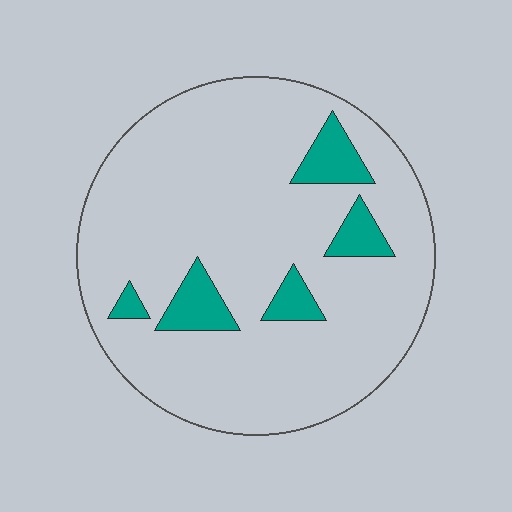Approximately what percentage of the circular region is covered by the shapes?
Approximately 10%.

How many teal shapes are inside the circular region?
5.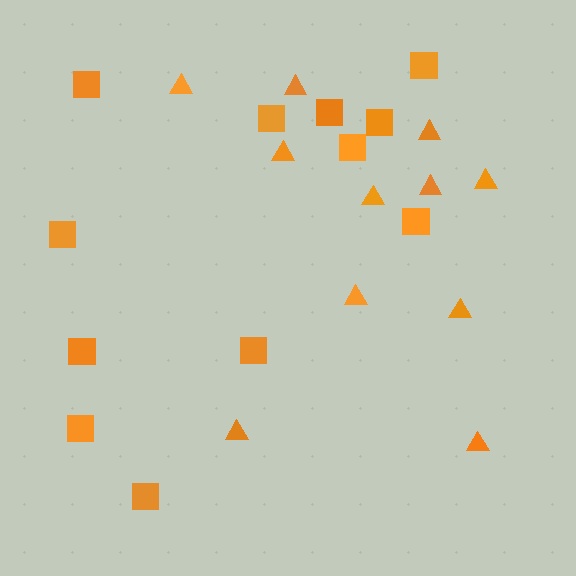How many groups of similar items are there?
There are 2 groups: one group of squares (12) and one group of triangles (11).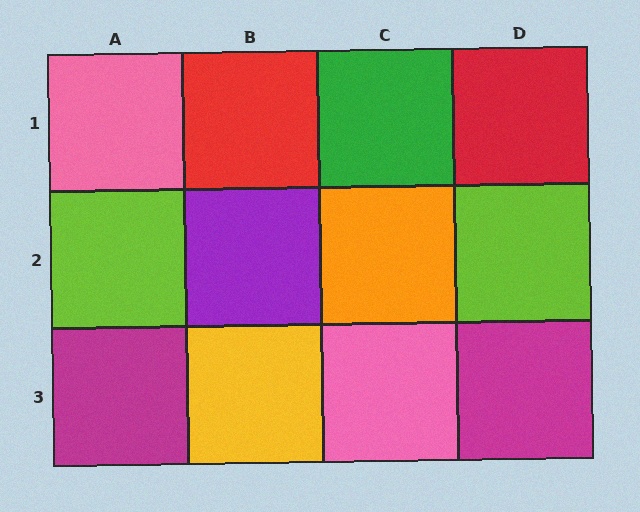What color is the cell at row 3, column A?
Magenta.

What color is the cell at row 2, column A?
Lime.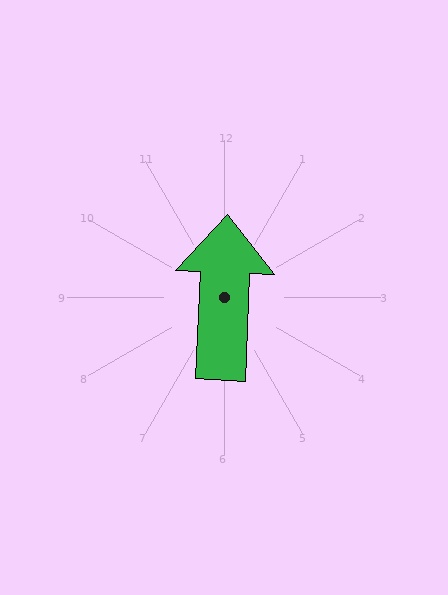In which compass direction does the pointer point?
North.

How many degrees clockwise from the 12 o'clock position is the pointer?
Approximately 3 degrees.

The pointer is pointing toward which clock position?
Roughly 12 o'clock.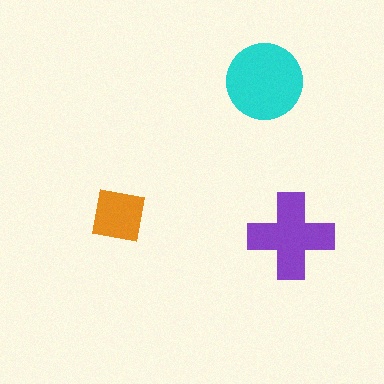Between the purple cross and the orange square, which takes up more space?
The purple cross.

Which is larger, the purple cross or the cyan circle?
The cyan circle.